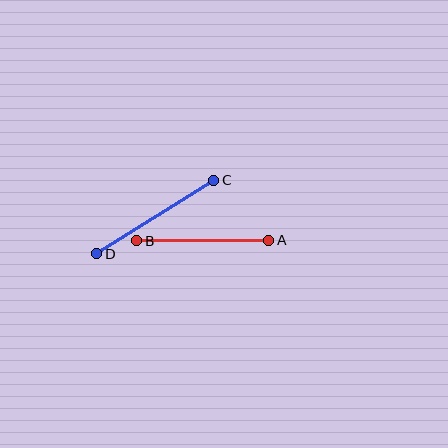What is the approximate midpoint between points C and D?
The midpoint is at approximately (155, 217) pixels.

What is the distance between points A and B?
The distance is approximately 132 pixels.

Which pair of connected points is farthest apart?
Points C and D are farthest apart.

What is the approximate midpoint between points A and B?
The midpoint is at approximately (203, 241) pixels.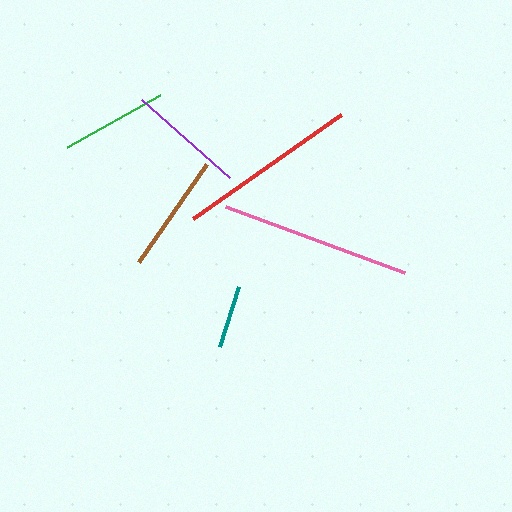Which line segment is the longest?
The pink line is the longest at approximately 191 pixels.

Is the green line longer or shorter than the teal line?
The green line is longer than the teal line.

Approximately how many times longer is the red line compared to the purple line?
The red line is approximately 1.5 times the length of the purple line.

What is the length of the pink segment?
The pink segment is approximately 191 pixels long.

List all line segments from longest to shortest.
From longest to shortest: pink, red, brown, purple, green, teal.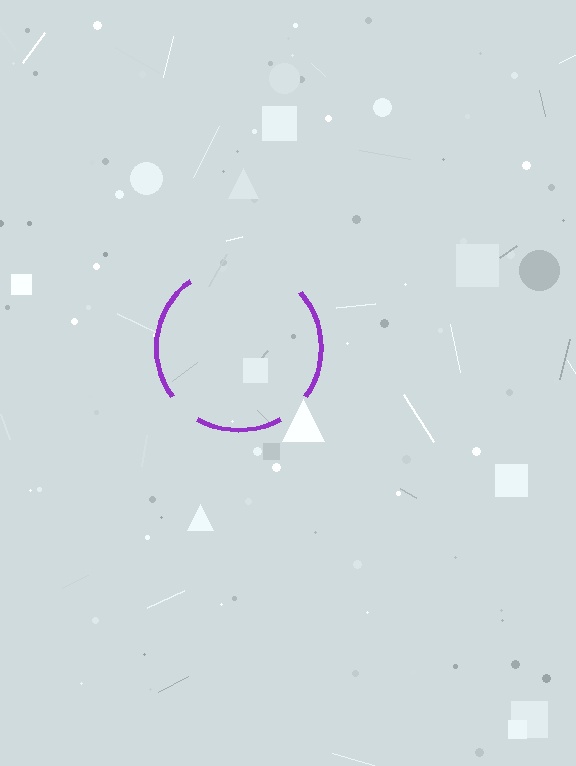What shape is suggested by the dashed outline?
The dashed outline suggests a circle.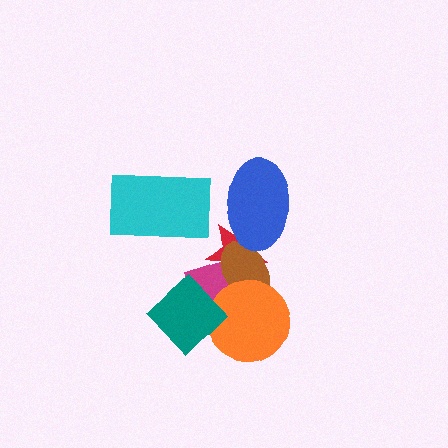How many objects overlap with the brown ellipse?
4 objects overlap with the brown ellipse.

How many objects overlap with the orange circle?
3 objects overlap with the orange circle.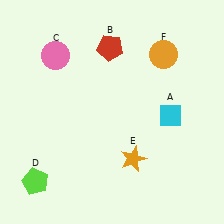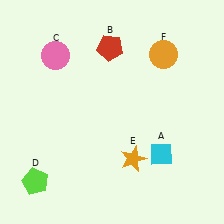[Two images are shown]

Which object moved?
The cyan diamond (A) moved down.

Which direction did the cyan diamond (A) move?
The cyan diamond (A) moved down.